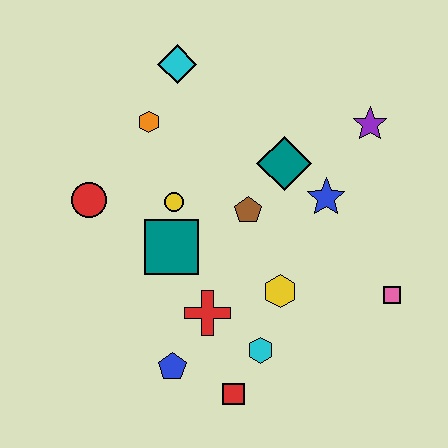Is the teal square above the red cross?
Yes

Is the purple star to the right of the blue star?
Yes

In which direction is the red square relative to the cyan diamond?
The red square is below the cyan diamond.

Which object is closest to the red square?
The cyan hexagon is closest to the red square.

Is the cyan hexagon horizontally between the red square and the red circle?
No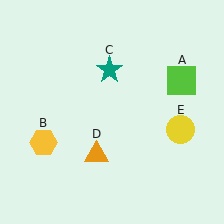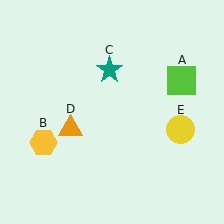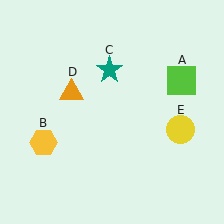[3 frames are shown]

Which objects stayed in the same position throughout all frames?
Lime square (object A) and yellow hexagon (object B) and teal star (object C) and yellow circle (object E) remained stationary.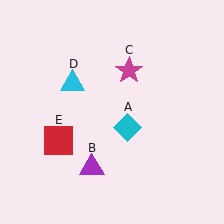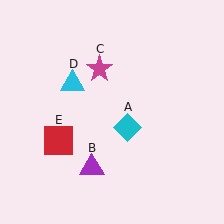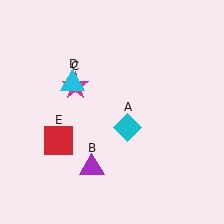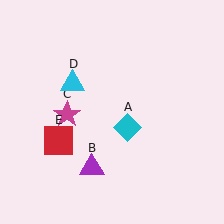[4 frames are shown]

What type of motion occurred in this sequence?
The magenta star (object C) rotated counterclockwise around the center of the scene.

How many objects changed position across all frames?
1 object changed position: magenta star (object C).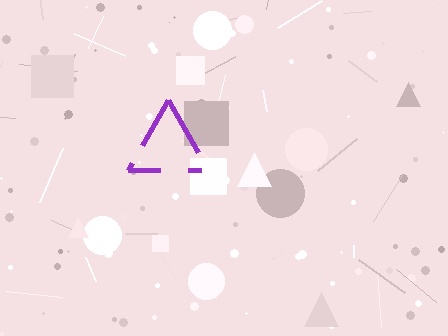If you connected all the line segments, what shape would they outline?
They would outline a triangle.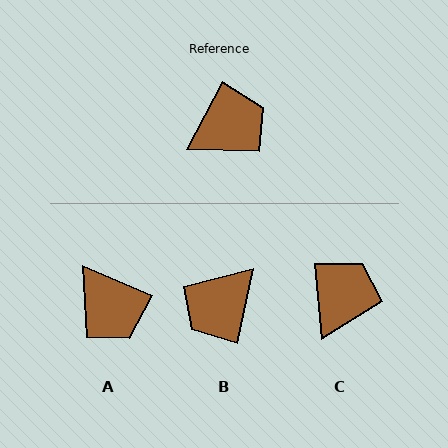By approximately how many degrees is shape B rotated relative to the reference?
Approximately 164 degrees clockwise.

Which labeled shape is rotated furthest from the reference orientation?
B, about 164 degrees away.